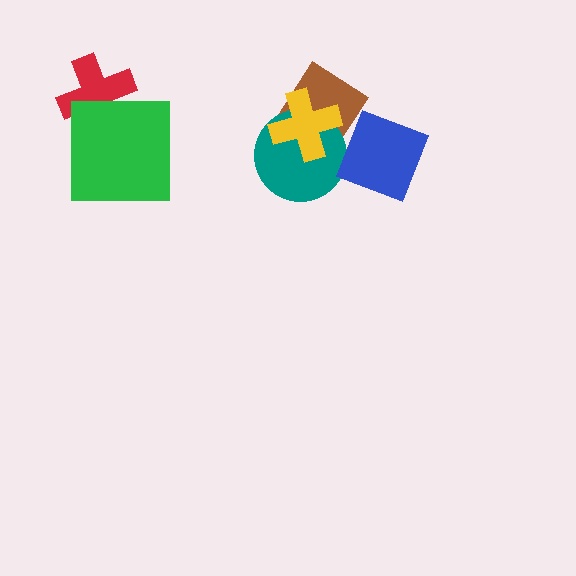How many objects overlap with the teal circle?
2 objects overlap with the teal circle.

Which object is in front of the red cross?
The green square is in front of the red cross.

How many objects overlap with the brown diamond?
2 objects overlap with the brown diamond.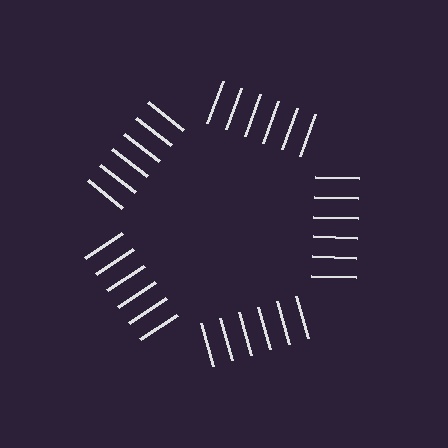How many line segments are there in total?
30 — 6 along each of the 5 edges.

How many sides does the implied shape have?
5 sides — the line-ends trace a pentagon.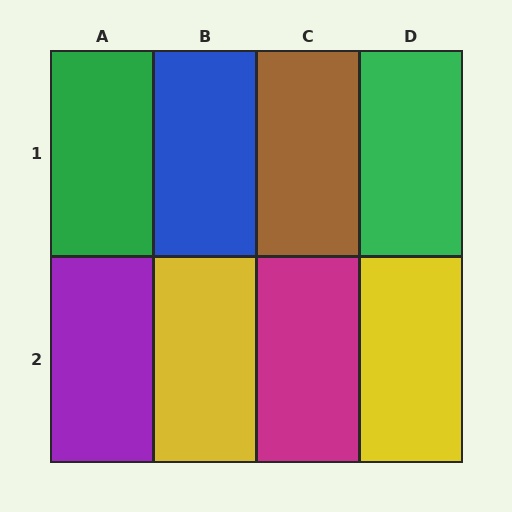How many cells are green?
2 cells are green.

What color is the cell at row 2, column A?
Purple.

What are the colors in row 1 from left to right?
Green, blue, brown, green.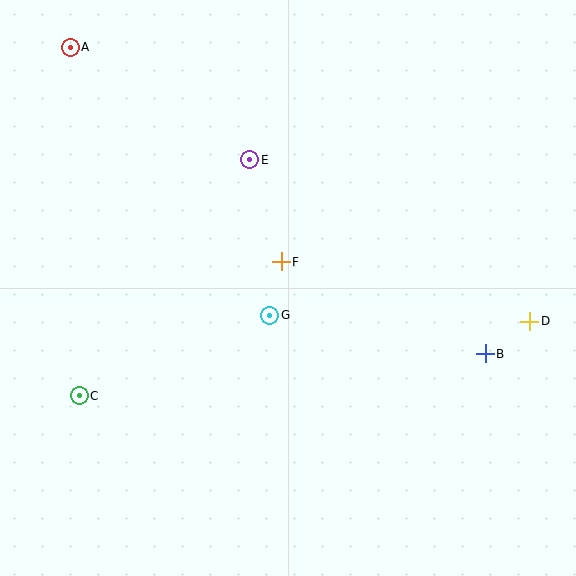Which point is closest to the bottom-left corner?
Point C is closest to the bottom-left corner.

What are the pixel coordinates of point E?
Point E is at (250, 160).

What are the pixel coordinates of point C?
Point C is at (79, 396).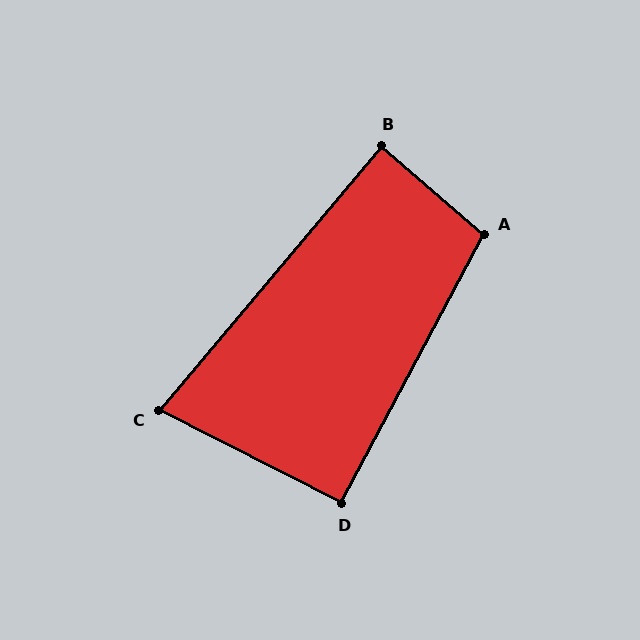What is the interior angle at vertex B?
Approximately 89 degrees (approximately right).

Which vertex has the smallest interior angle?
C, at approximately 77 degrees.